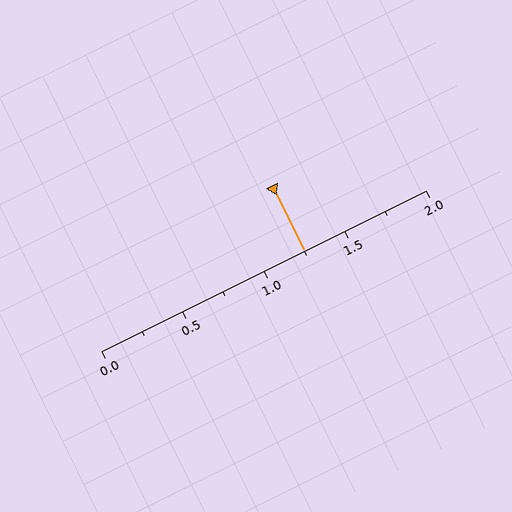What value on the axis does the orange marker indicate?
The marker indicates approximately 1.25.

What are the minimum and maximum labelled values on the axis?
The axis runs from 0.0 to 2.0.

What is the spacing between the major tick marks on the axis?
The major ticks are spaced 0.5 apart.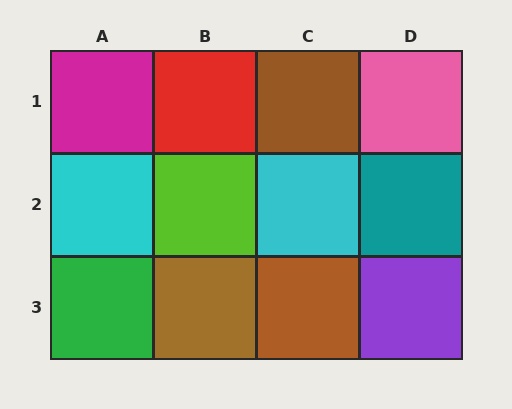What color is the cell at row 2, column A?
Cyan.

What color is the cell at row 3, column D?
Purple.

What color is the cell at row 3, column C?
Brown.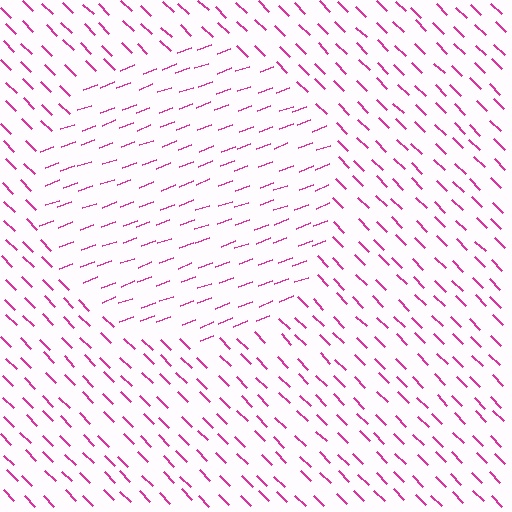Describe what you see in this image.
The image is filled with small magenta line segments. A circle region in the image has lines oriented differently from the surrounding lines, creating a visible texture boundary.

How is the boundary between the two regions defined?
The boundary is defined purely by a change in line orientation (approximately 65 degrees difference). All lines are the same color and thickness.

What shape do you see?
I see a circle.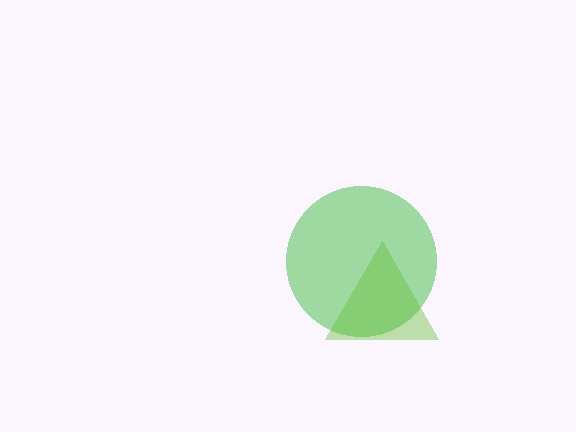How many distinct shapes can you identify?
There are 2 distinct shapes: a green circle, a lime triangle.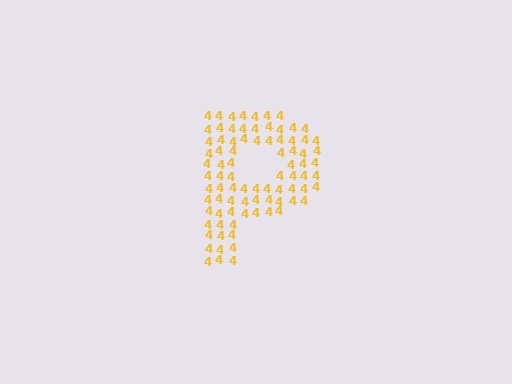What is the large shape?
The large shape is the letter P.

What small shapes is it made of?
It is made of small digit 4's.